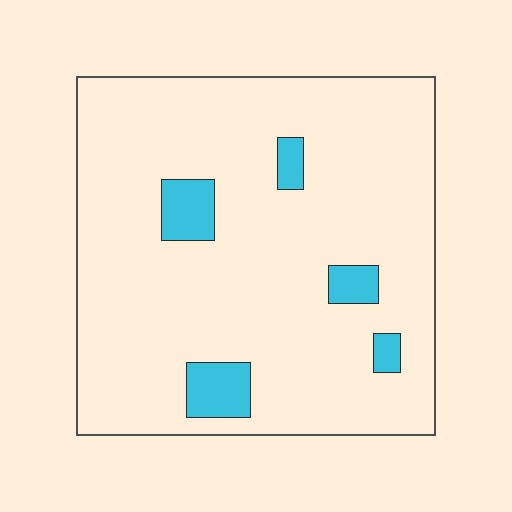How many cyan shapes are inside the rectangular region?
5.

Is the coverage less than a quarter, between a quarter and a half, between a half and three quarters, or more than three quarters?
Less than a quarter.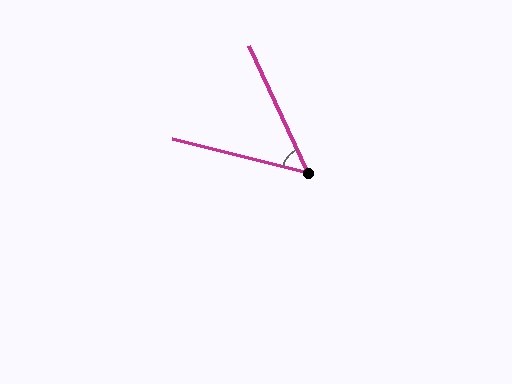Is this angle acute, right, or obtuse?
It is acute.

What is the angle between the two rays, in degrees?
Approximately 51 degrees.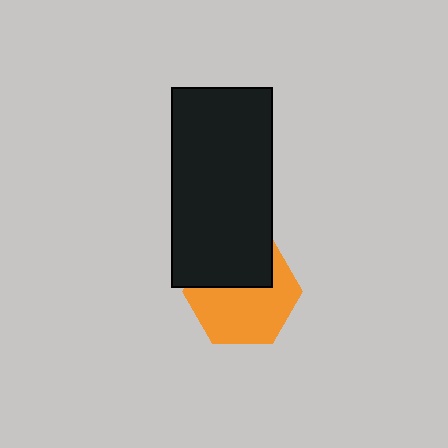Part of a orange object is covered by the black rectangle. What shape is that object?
It is a hexagon.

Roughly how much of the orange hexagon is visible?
About half of it is visible (roughly 62%).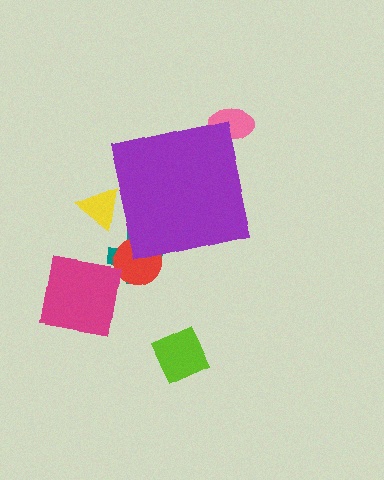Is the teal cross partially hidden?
Yes, the teal cross is partially hidden behind the purple square.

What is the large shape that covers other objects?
A purple square.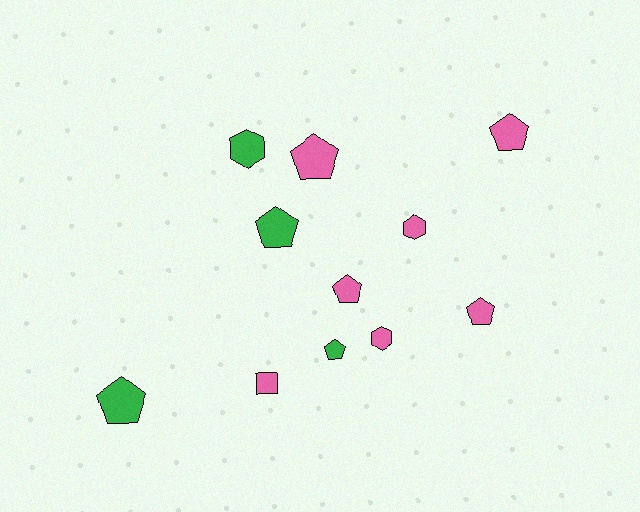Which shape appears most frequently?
Pentagon, with 7 objects.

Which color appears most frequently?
Pink, with 7 objects.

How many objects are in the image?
There are 11 objects.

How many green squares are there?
There are no green squares.